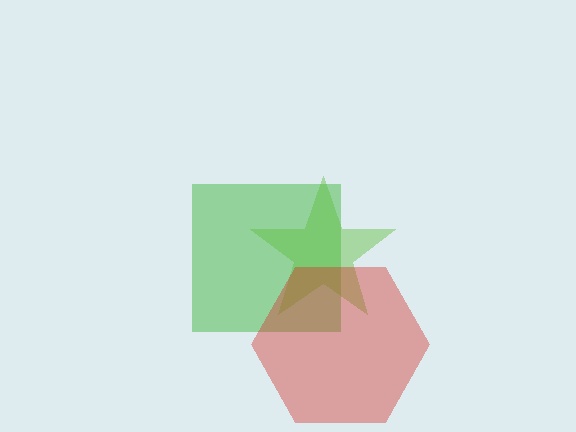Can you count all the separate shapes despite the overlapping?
Yes, there are 3 separate shapes.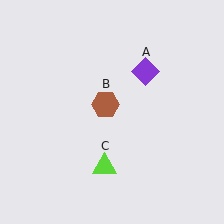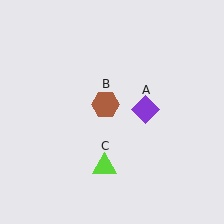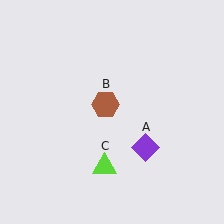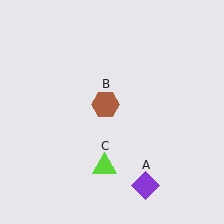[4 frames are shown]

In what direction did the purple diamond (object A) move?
The purple diamond (object A) moved down.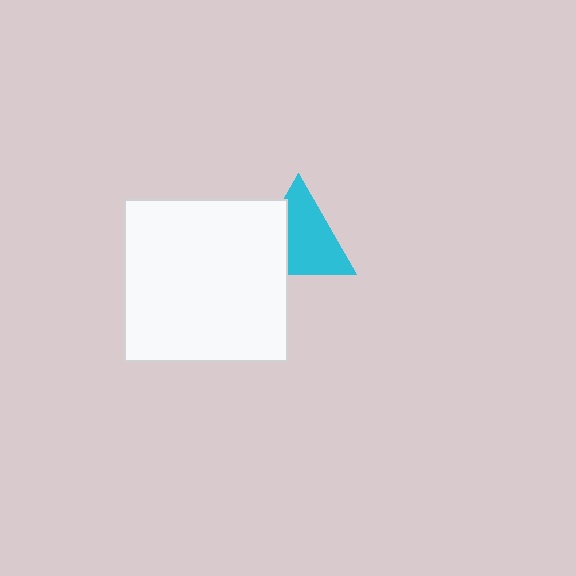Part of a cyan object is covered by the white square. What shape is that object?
It is a triangle.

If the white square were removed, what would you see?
You would see the complete cyan triangle.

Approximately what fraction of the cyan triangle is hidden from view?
Roughly 33% of the cyan triangle is hidden behind the white square.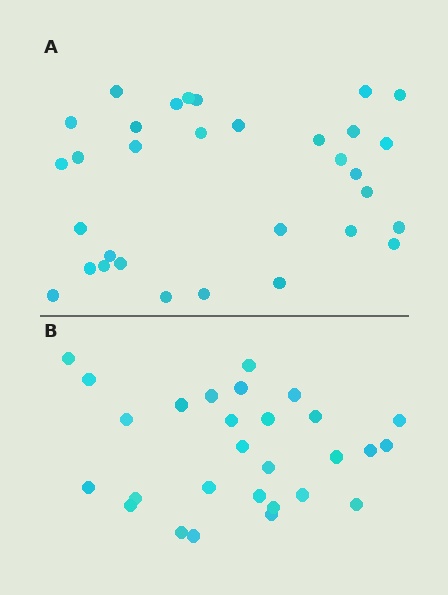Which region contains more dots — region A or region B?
Region A (the top region) has more dots.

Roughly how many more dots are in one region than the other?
Region A has about 4 more dots than region B.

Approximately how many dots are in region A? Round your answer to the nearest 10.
About 30 dots. (The exact count is 32, which rounds to 30.)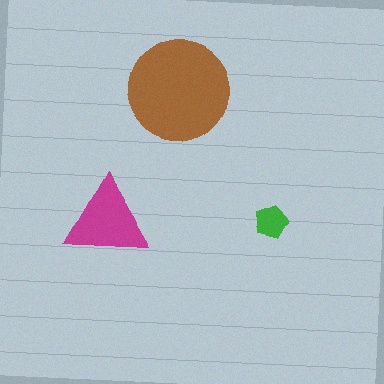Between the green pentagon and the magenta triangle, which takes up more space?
The magenta triangle.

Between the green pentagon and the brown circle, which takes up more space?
The brown circle.